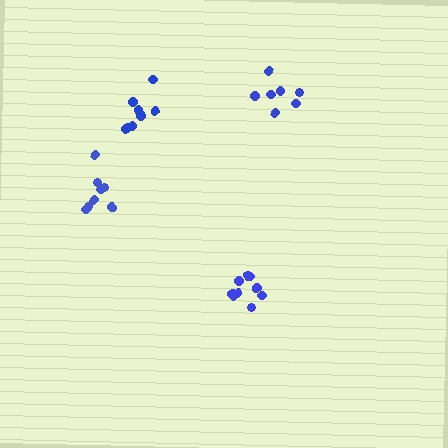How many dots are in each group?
Group 1: 9 dots, Group 2: 8 dots, Group 3: 7 dots, Group 4: 8 dots (32 total).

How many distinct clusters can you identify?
There are 4 distinct clusters.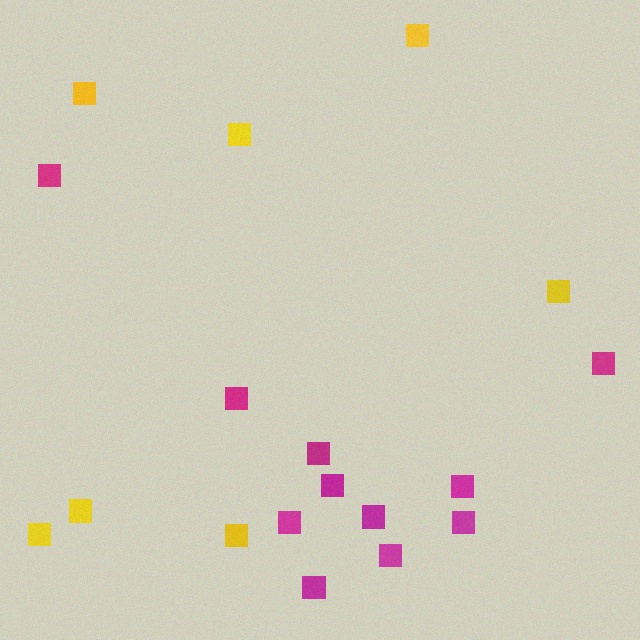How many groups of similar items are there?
There are 2 groups: one group of magenta squares (11) and one group of yellow squares (7).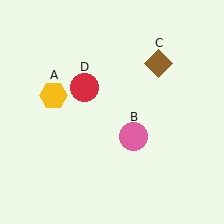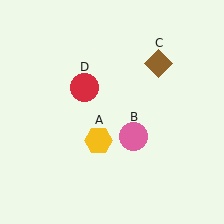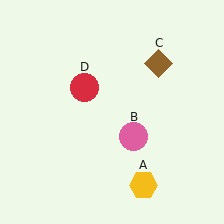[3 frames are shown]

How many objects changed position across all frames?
1 object changed position: yellow hexagon (object A).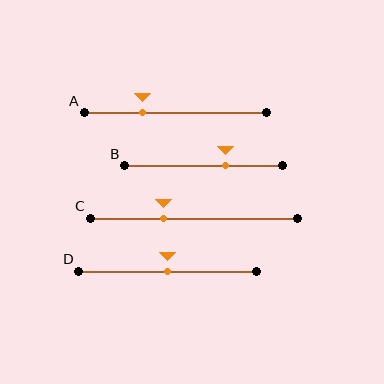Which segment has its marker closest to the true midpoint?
Segment D has its marker closest to the true midpoint.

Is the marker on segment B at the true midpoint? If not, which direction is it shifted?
No, the marker on segment B is shifted to the right by about 14% of the segment length.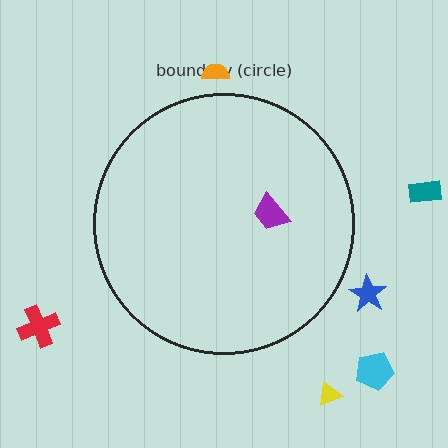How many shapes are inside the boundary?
1 inside, 6 outside.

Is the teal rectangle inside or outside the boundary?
Outside.